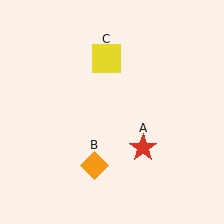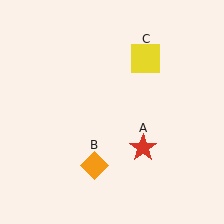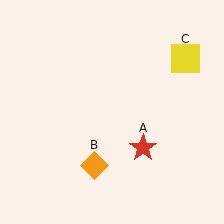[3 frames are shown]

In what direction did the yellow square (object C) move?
The yellow square (object C) moved right.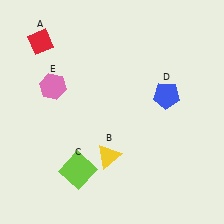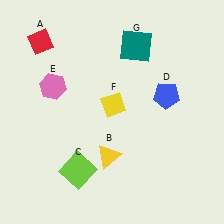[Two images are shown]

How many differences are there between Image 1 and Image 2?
There are 2 differences between the two images.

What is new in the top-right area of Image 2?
A yellow diamond (F) was added in the top-right area of Image 2.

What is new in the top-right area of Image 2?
A teal square (G) was added in the top-right area of Image 2.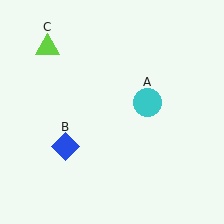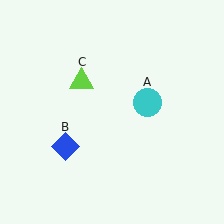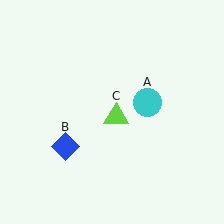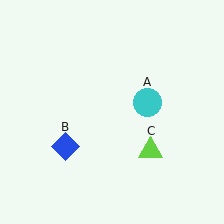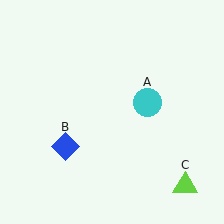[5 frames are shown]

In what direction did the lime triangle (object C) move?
The lime triangle (object C) moved down and to the right.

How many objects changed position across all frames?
1 object changed position: lime triangle (object C).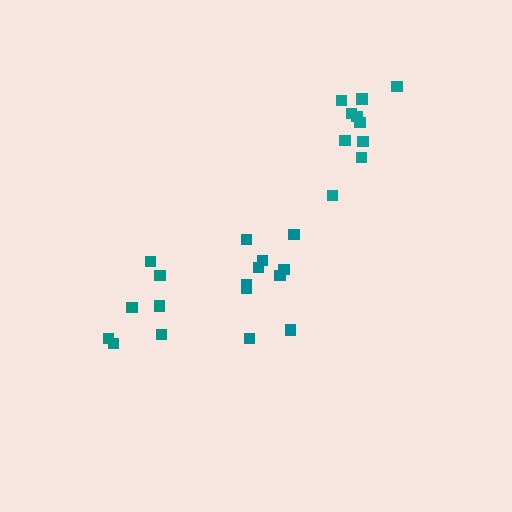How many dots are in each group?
Group 1: 10 dots, Group 2: 10 dots, Group 3: 7 dots (27 total).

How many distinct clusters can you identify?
There are 3 distinct clusters.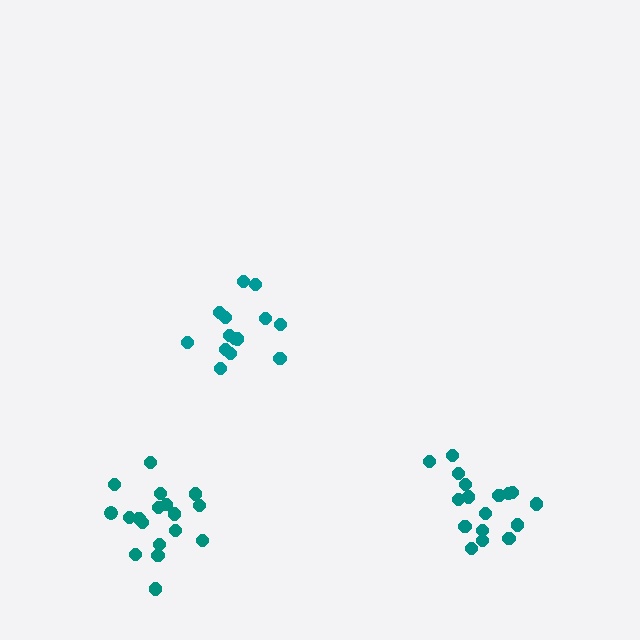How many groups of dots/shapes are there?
There are 3 groups.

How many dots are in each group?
Group 1: 17 dots, Group 2: 14 dots, Group 3: 18 dots (49 total).